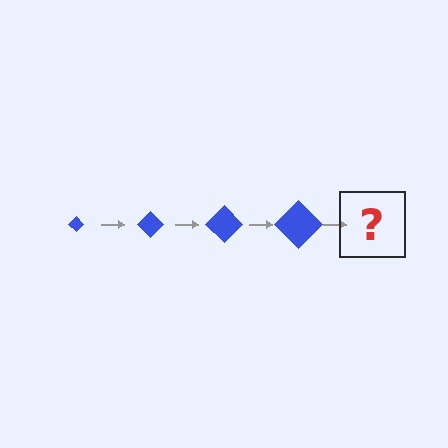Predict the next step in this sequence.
The next step is a blue diamond, larger than the previous one.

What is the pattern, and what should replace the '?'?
The pattern is that the diamond gets progressively larger each step. The '?' should be a blue diamond, larger than the previous one.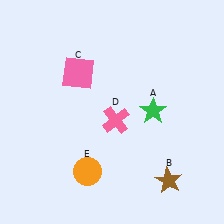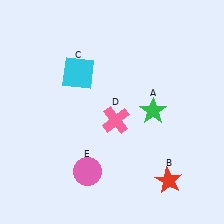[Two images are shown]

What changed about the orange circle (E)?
In Image 1, E is orange. In Image 2, it changed to pink.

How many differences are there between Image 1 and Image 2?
There are 3 differences between the two images.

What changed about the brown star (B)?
In Image 1, B is brown. In Image 2, it changed to red.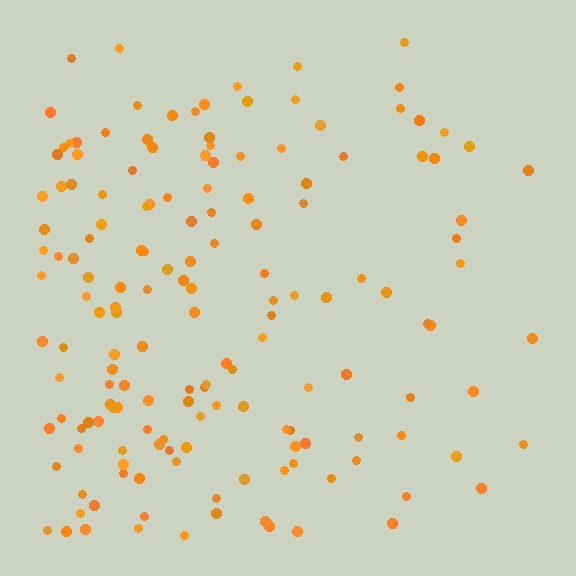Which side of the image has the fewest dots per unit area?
The right.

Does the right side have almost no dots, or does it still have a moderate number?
Still a moderate number, just noticeably fewer than the left.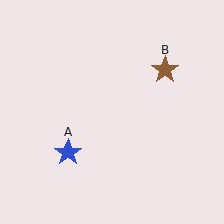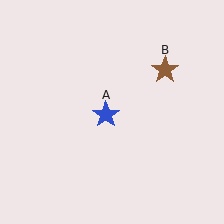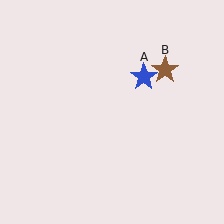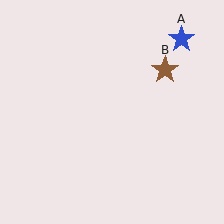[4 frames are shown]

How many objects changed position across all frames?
1 object changed position: blue star (object A).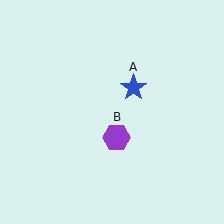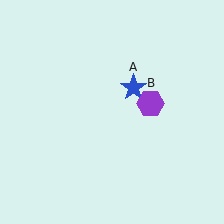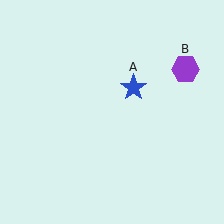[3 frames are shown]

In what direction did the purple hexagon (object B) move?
The purple hexagon (object B) moved up and to the right.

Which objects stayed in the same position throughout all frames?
Blue star (object A) remained stationary.